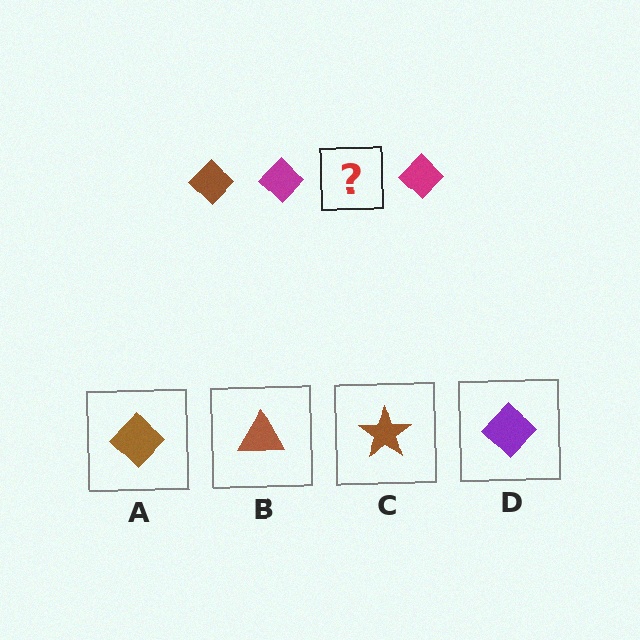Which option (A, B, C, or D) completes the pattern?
A.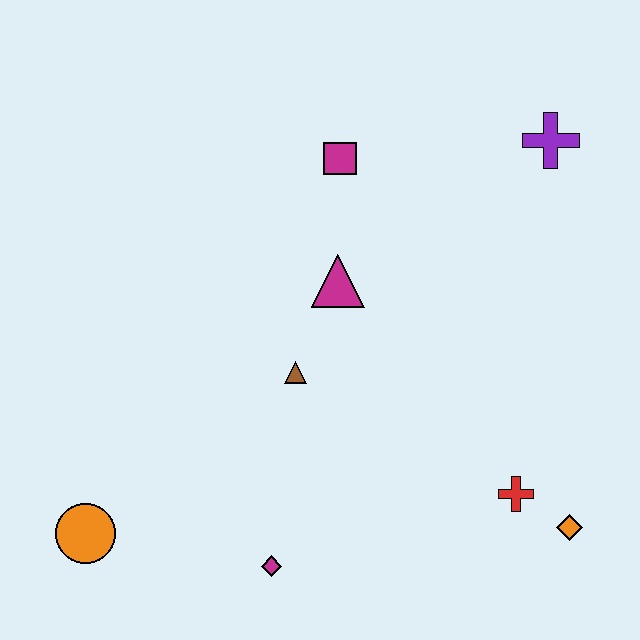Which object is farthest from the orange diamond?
The orange circle is farthest from the orange diamond.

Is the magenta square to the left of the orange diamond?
Yes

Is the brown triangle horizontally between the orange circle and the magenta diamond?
No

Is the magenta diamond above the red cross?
No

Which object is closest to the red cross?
The orange diamond is closest to the red cross.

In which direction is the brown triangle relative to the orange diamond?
The brown triangle is to the left of the orange diamond.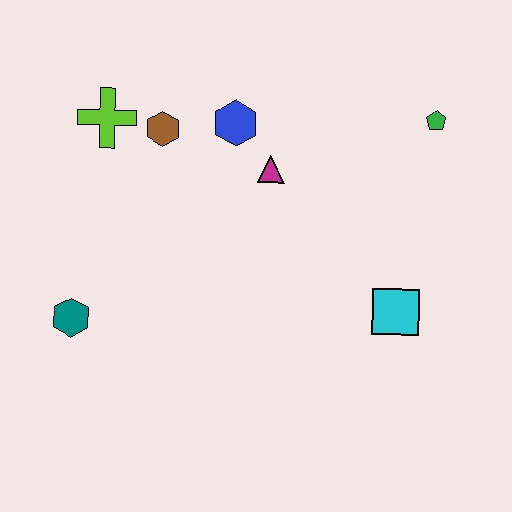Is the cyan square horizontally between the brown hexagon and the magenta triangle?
No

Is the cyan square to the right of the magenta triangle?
Yes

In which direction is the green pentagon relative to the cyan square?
The green pentagon is above the cyan square.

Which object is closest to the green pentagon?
The magenta triangle is closest to the green pentagon.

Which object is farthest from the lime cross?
The cyan square is farthest from the lime cross.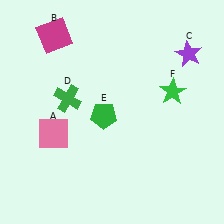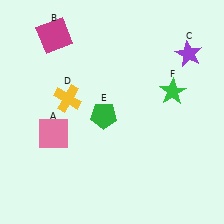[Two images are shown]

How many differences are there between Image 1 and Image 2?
There is 1 difference between the two images.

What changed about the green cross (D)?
In Image 1, D is green. In Image 2, it changed to yellow.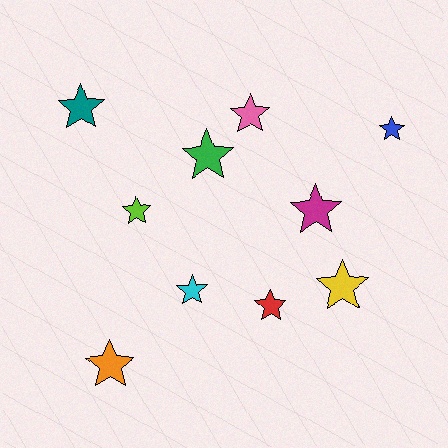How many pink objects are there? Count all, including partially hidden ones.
There is 1 pink object.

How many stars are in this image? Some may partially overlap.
There are 10 stars.